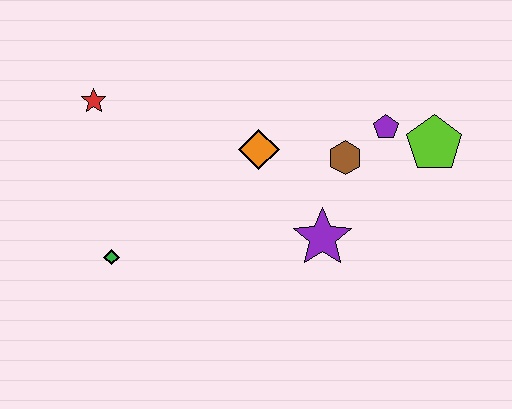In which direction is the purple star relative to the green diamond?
The purple star is to the right of the green diamond.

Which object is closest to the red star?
The green diamond is closest to the red star.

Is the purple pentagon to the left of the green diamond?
No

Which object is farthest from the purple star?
The red star is farthest from the purple star.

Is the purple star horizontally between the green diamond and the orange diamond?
No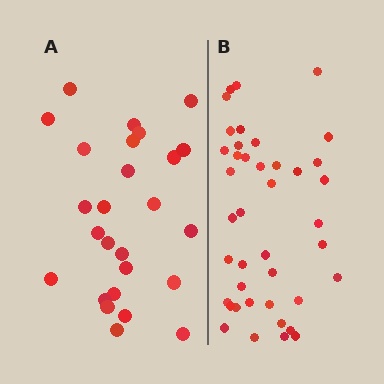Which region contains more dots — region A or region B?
Region B (the right region) has more dots.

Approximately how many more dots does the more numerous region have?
Region B has approximately 15 more dots than region A.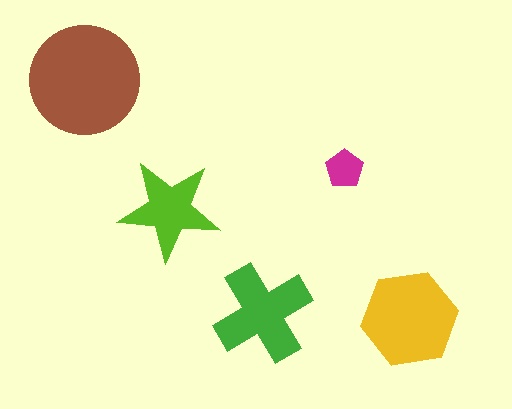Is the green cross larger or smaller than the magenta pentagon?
Larger.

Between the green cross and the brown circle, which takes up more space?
The brown circle.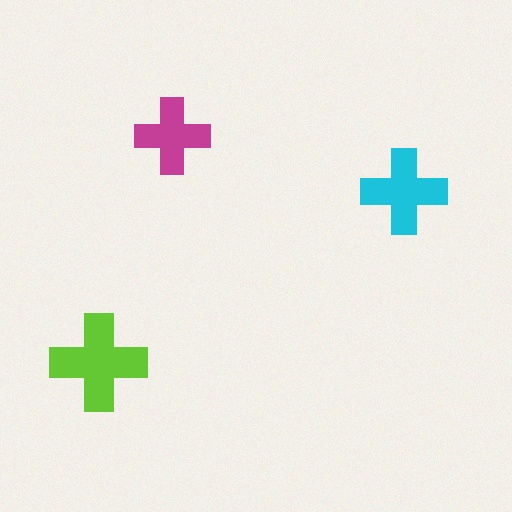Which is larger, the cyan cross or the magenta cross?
The cyan one.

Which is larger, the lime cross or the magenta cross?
The lime one.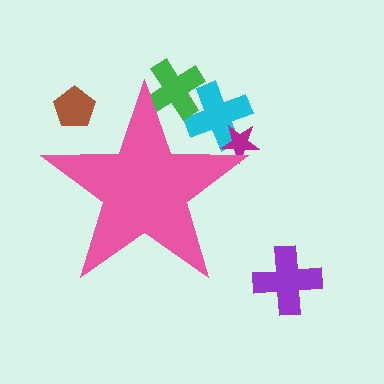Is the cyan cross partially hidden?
Yes, the cyan cross is partially hidden behind the pink star.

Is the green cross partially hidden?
Yes, the green cross is partially hidden behind the pink star.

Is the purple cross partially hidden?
No, the purple cross is fully visible.